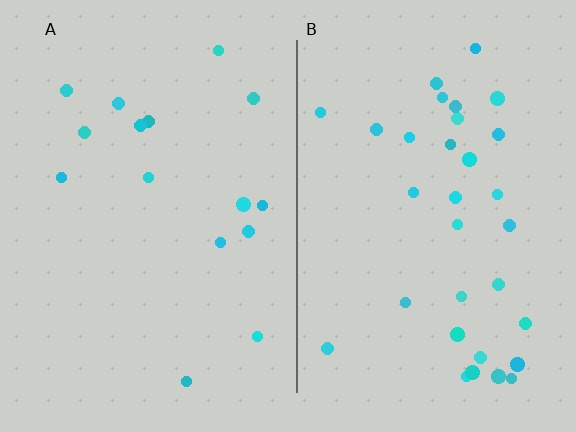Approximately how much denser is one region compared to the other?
Approximately 2.1× — region B over region A.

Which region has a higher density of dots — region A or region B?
B (the right).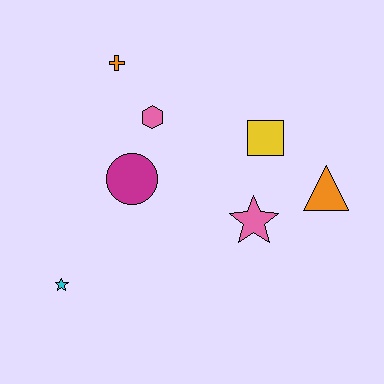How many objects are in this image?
There are 7 objects.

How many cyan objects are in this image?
There is 1 cyan object.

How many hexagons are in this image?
There is 1 hexagon.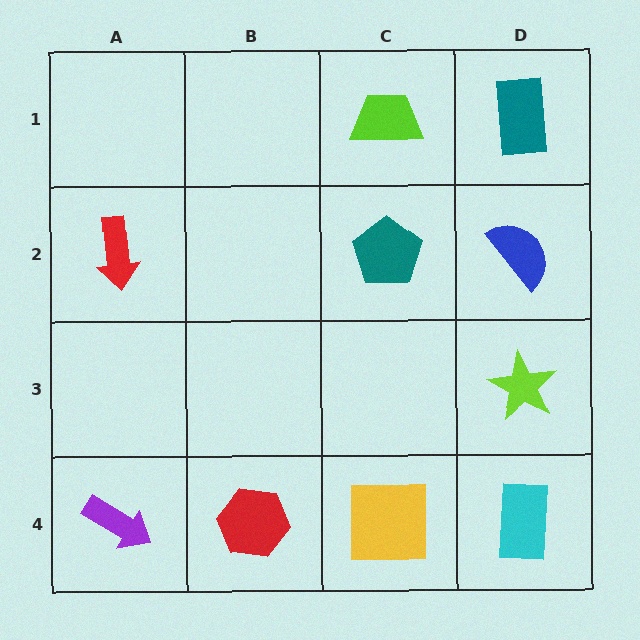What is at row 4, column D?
A cyan rectangle.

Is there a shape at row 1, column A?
No, that cell is empty.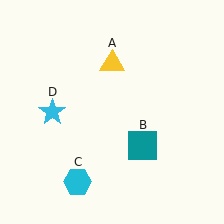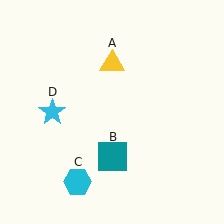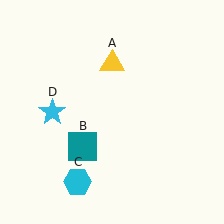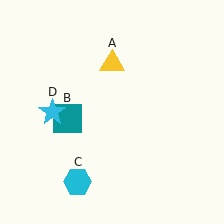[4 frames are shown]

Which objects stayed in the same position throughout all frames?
Yellow triangle (object A) and cyan hexagon (object C) and cyan star (object D) remained stationary.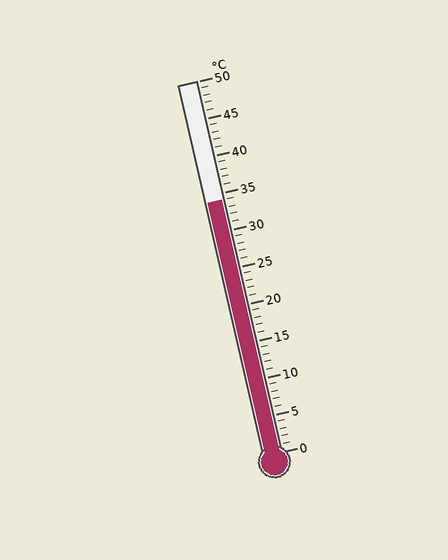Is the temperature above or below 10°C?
The temperature is above 10°C.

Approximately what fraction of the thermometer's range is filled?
The thermometer is filled to approximately 70% of its range.